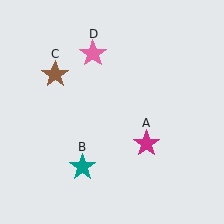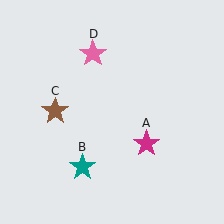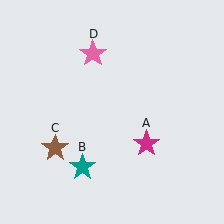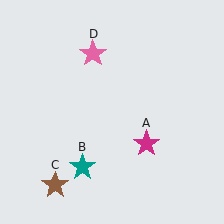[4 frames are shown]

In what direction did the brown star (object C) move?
The brown star (object C) moved down.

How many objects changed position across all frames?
1 object changed position: brown star (object C).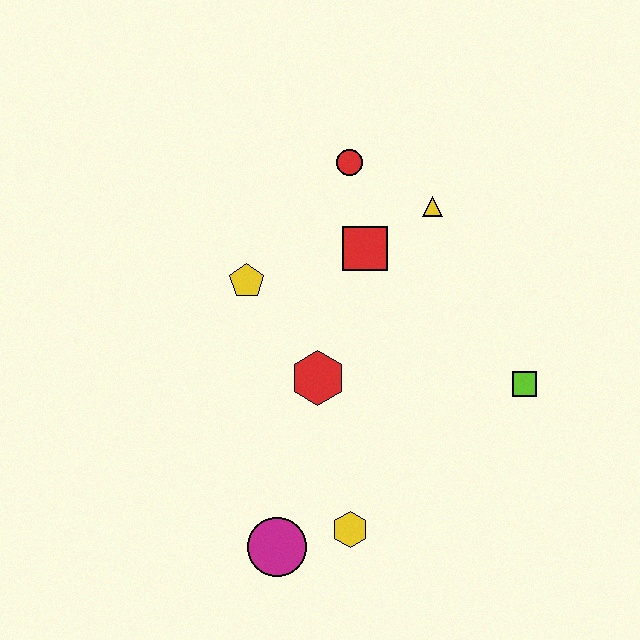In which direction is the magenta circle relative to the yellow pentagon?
The magenta circle is below the yellow pentagon.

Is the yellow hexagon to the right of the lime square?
No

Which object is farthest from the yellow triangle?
The magenta circle is farthest from the yellow triangle.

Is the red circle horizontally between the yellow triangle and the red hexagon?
Yes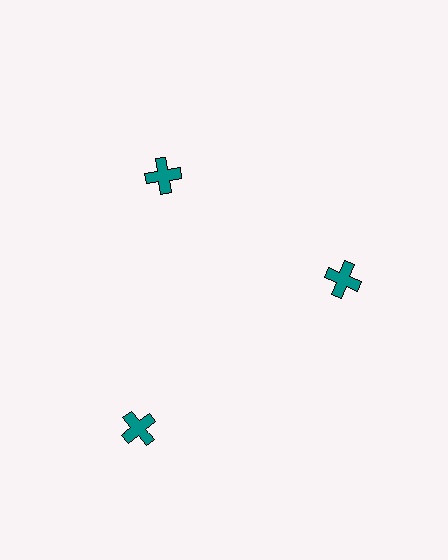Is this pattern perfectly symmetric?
No. The 3 teal crosses are arranged in a ring, but one element near the 7 o'clock position is pushed outward from the center, breaking the 3-fold rotational symmetry.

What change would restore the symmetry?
The symmetry would be restored by moving it inward, back onto the ring so that all 3 crosses sit at equal angles and equal distance from the center.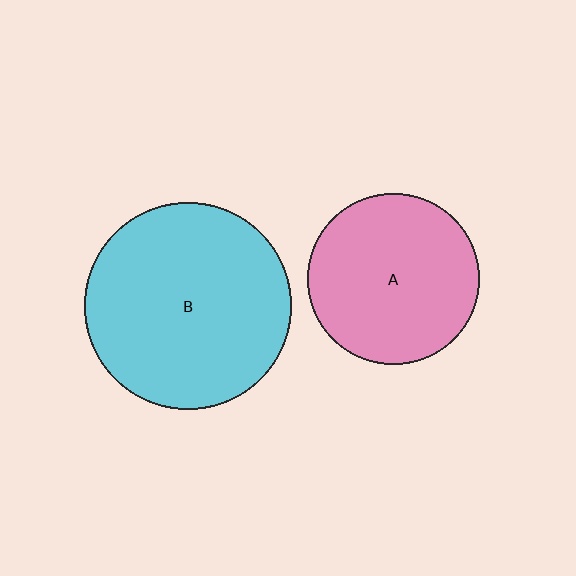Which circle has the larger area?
Circle B (cyan).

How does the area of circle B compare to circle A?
Approximately 1.5 times.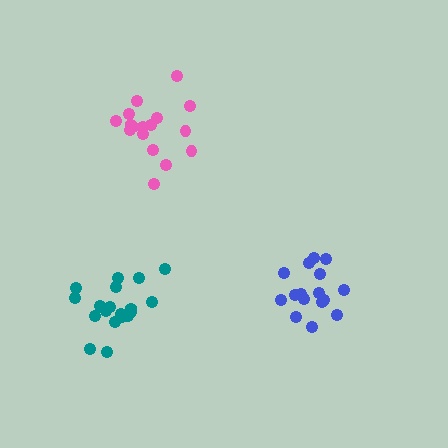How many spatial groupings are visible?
There are 3 spatial groupings.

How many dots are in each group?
Group 1: 17 dots, Group 2: 16 dots, Group 3: 19 dots (52 total).